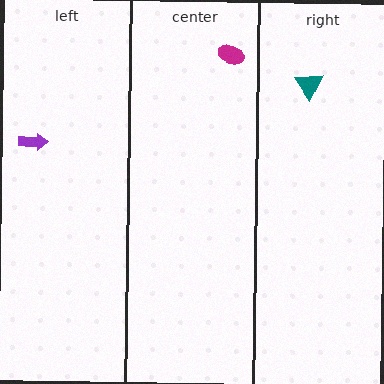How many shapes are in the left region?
1.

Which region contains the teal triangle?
The right region.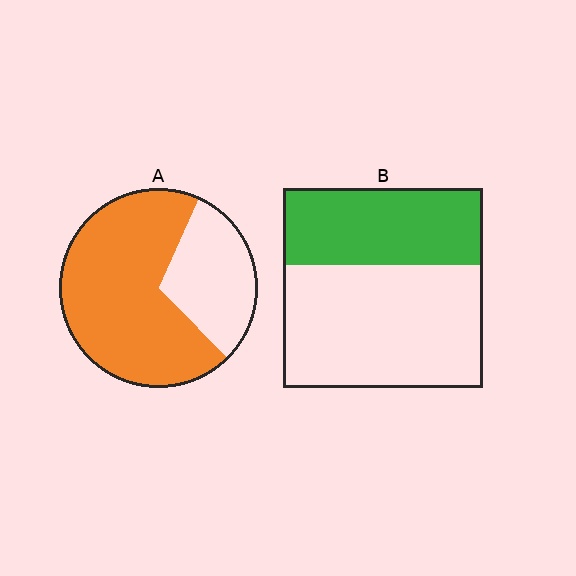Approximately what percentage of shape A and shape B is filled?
A is approximately 70% and B is approximately 40%.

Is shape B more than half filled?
No.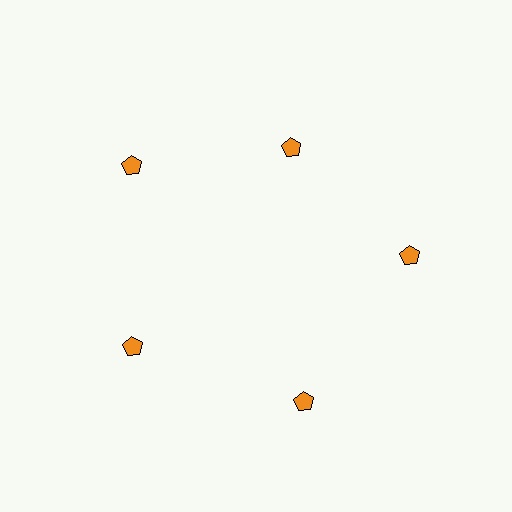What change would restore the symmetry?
The symmetry would be restored by moving it outward, back onto the ring so that all 5 pentagons sit at equal angles and equal distance from the center.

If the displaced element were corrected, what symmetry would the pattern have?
It would have 5-fold rotational symmetry — the pattern would map onto itself every 72 degrees.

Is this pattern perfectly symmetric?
No. The 5 orange pentagons are arranged in a ring, but one element near the 1 o'clock position is pulled inward toward the center, breaking the 5-fold rotational symmetry.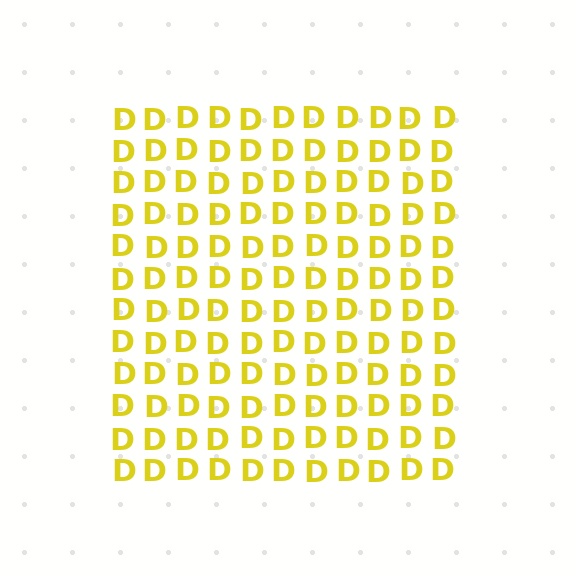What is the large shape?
The large shape is a square.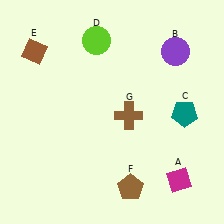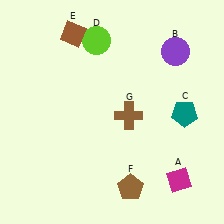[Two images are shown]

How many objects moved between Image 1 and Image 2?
1 object moved between the two images.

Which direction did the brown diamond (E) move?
The brown diamond (E) moved right.